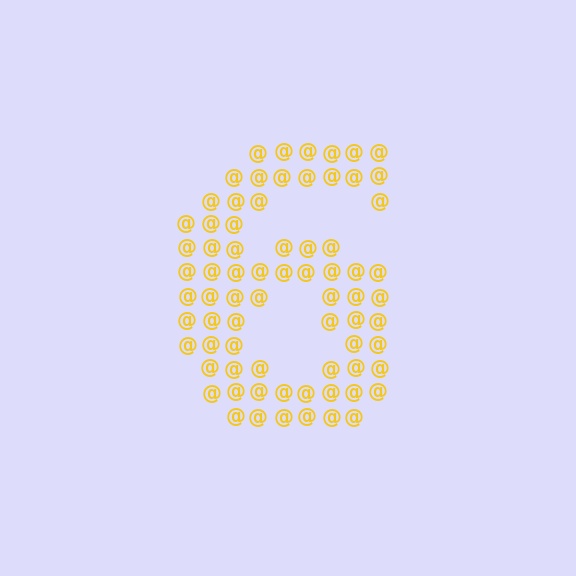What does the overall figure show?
The overall figure shows the digit 6.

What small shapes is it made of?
It is made of small at signs.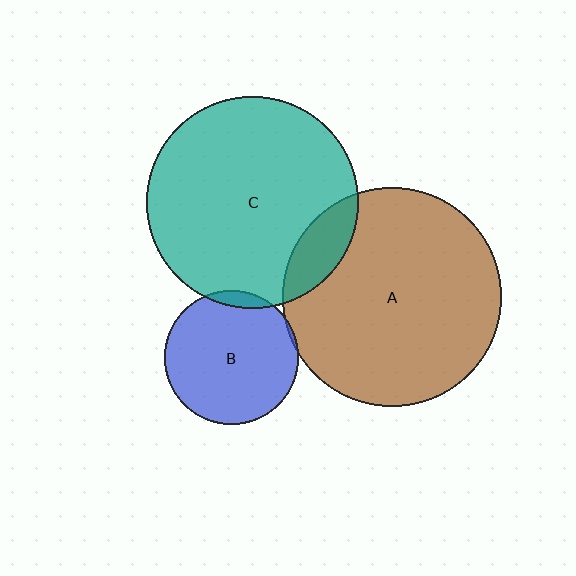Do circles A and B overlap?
Yes.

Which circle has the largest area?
Circle A (brown).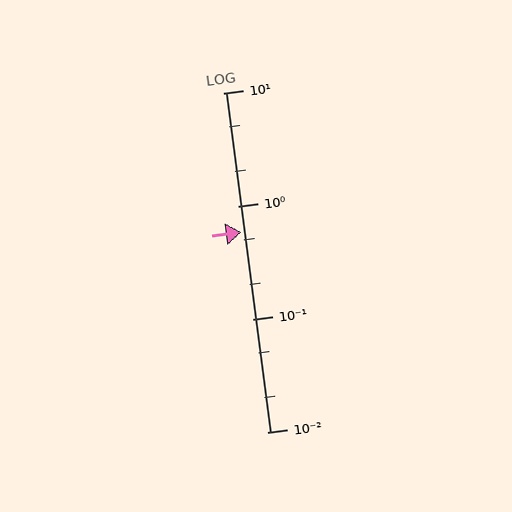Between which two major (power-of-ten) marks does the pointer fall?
The pointer is between 0.1 and 1.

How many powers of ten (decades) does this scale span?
The scale spans 3 decades, from 0.01 to 10.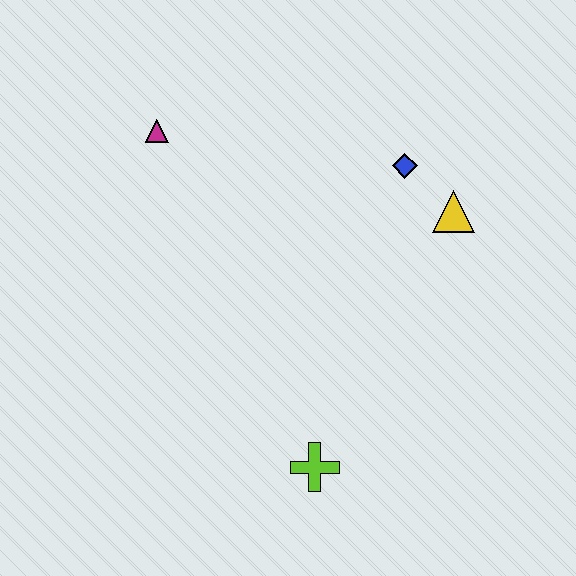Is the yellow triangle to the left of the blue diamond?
No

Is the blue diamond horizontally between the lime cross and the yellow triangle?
Yes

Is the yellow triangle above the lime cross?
Yes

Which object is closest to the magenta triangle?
The blue diamond is closest to the magenta triangle.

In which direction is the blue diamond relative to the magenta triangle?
The blue diamond is to the right of the magenta triangle.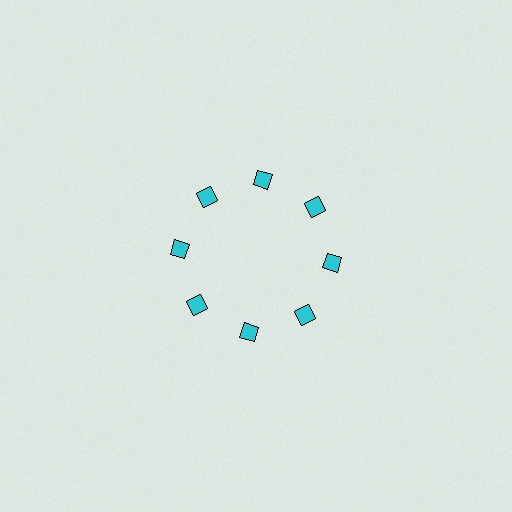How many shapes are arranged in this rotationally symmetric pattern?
There are 8 shapes, arranged in 8 groups of 1.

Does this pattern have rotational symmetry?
Yes, this pattern has 8-fold rotational symmetry. It looks the same after rotating 45 degrees around the center.